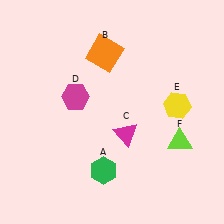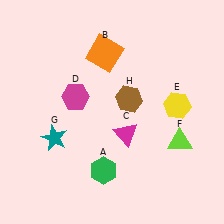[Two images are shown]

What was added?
A teal star (G), a brown hexagon (H) were added in Image 2.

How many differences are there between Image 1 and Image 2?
There are 2 differences between the two images.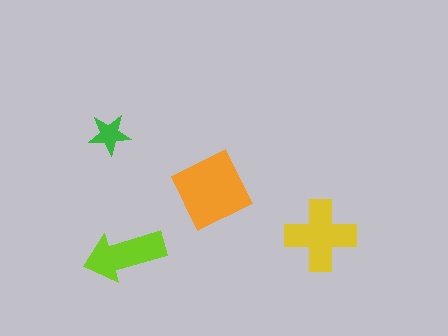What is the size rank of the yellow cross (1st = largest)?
2nd.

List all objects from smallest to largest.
The green star, the lime arrow, the yellow cross, the orange square.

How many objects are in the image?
There are 4 objects in the image.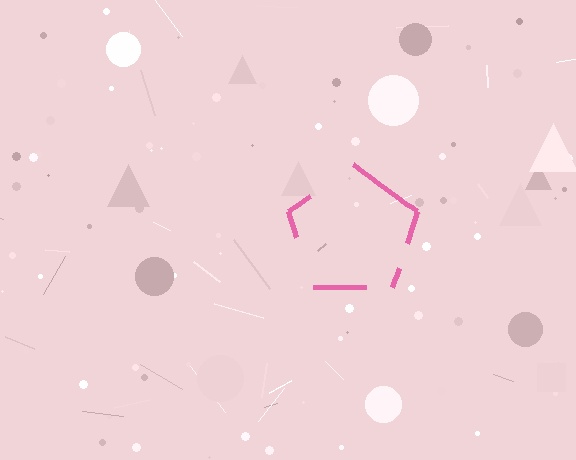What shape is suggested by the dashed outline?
The dashed outline suggests a pentagon.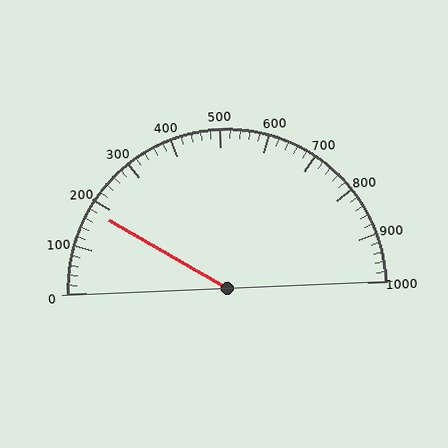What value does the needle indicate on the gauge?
The needle indicates approximately 180.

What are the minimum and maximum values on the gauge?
The gauge ranges from 0 to 1000.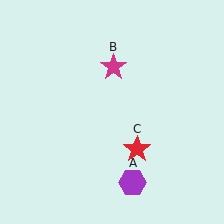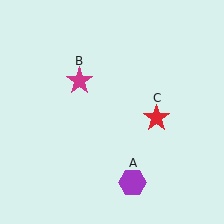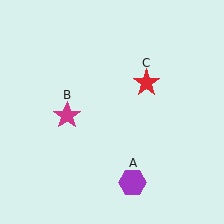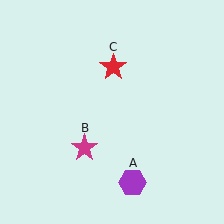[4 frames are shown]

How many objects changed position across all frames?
2 objects changed position: magenta star (object B), red star (object C).